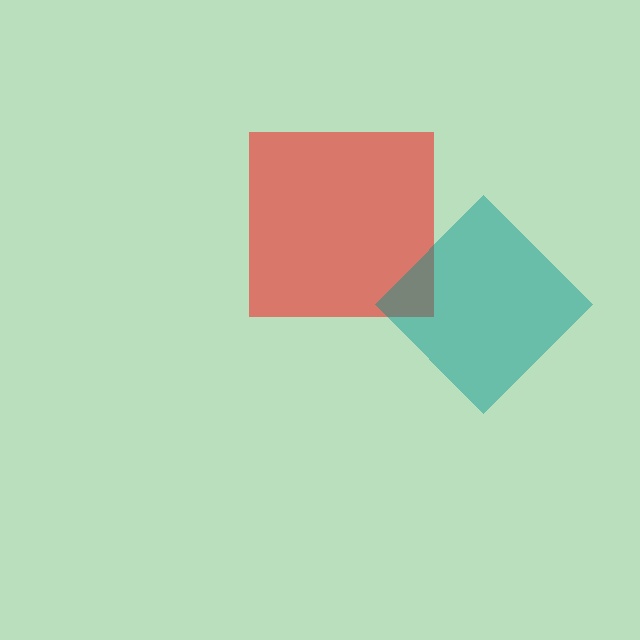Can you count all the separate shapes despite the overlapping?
Yes, there are 2 separate shapes.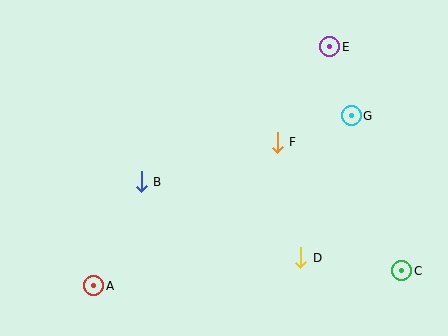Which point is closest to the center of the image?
Point F at (277, 142) is closest to the center.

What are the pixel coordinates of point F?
Point F is at (277, 142).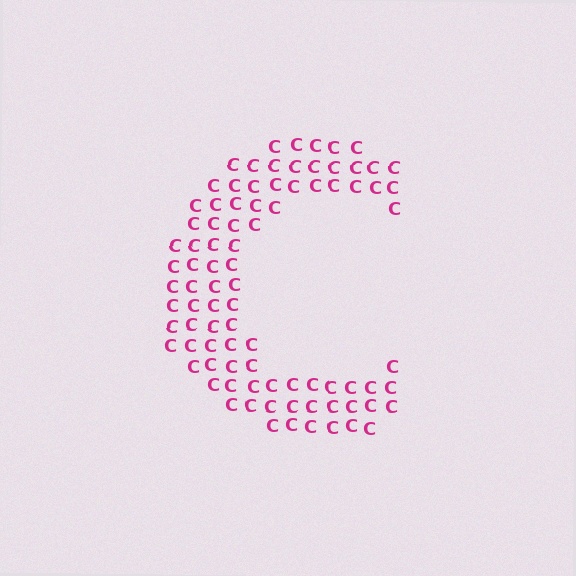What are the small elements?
The small elements are letter C's.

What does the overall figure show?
The overall figure shows the letter C.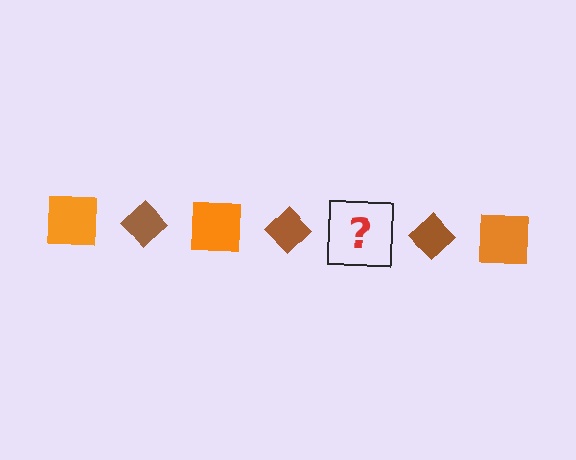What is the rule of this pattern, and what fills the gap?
The rule is that the pattern alternates between orange square and brown diamond. The gap should be filled with an orange square.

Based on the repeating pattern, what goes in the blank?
The blank should be an orange square.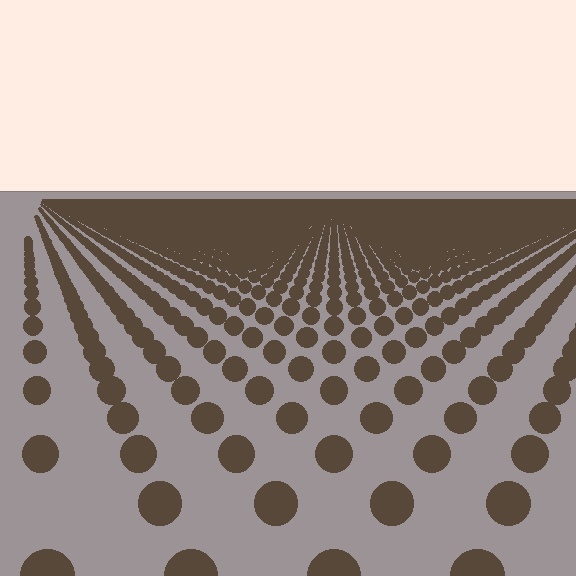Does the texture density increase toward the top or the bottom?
Density increases toward the top.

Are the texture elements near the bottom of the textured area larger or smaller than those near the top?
Larger. Near the bottom, elements are closer to the viewer and appear at a bigger on-screen size.